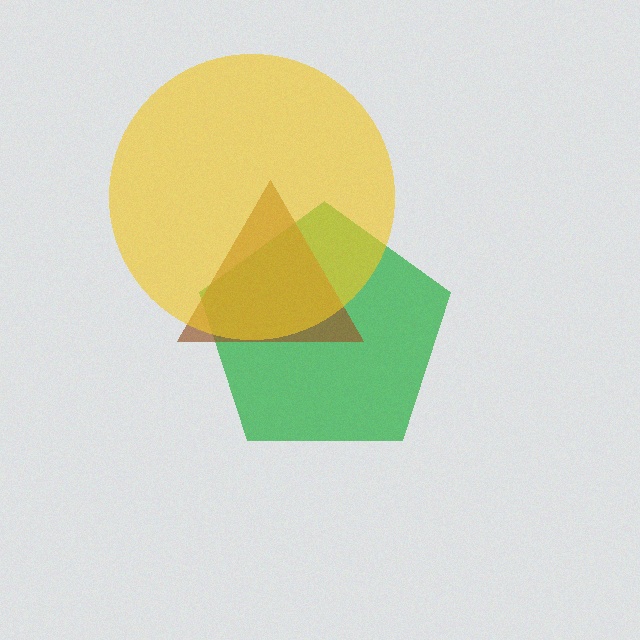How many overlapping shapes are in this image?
There are 3 overlapping shapes in the image.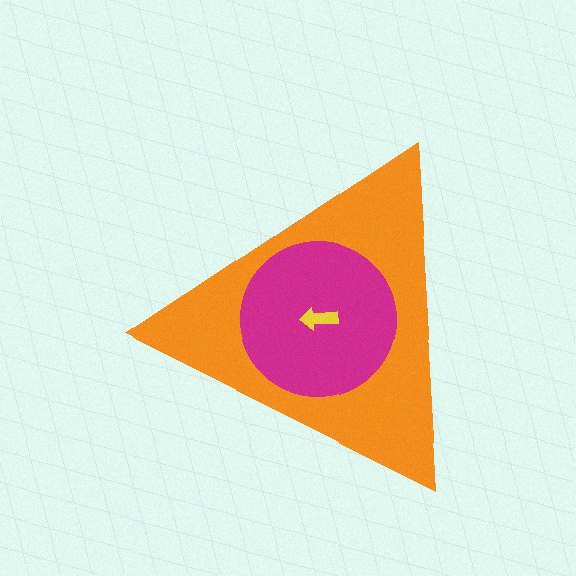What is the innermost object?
The yellow arrow.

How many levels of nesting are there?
3.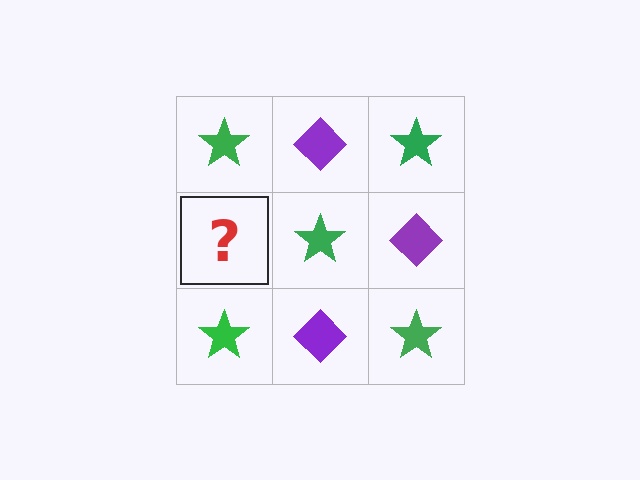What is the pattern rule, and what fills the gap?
The rule is that it alternates green star and purple diamond in a checkerboard pattern. The gap should be filled with a purple diamond.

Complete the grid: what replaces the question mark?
The question mark should be replaced with a purple diamond.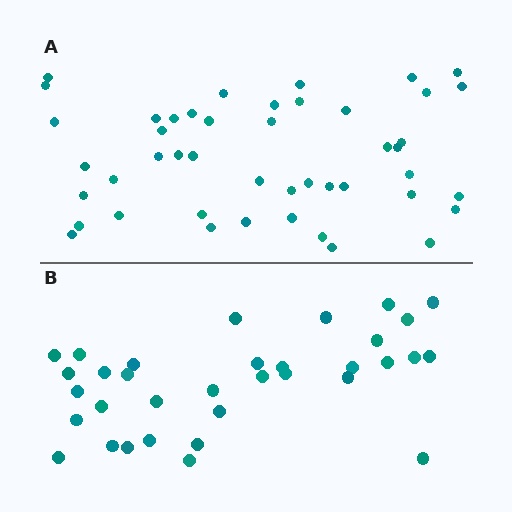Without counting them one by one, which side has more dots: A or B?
Region A (the top region) has more dots.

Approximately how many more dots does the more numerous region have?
Region A has roughly 12 or so more dots than region B.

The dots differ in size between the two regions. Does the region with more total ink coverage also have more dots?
No. Region B has more total ink coverage because its dots are larger, but region A actually contains more individual dots. Total area can be misleading — the number of items is what matters here.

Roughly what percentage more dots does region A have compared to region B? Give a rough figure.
About 35% more.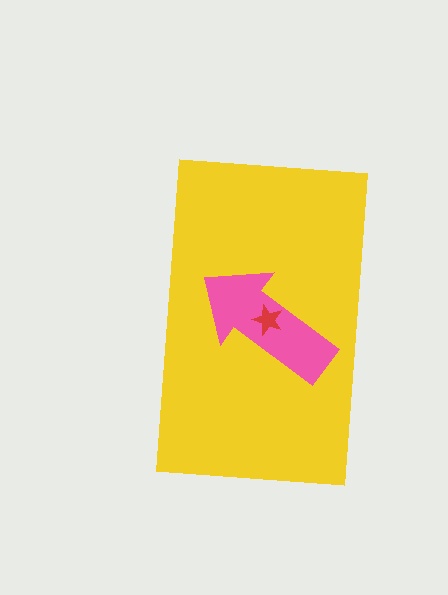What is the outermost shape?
The yellow rectangle.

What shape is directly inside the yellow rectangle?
The pink arrow.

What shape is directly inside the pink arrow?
The red star.